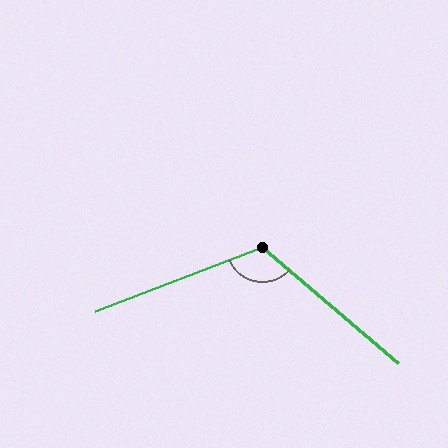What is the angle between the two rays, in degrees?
Approximately 118 degrees.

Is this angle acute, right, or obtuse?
It is obtuse.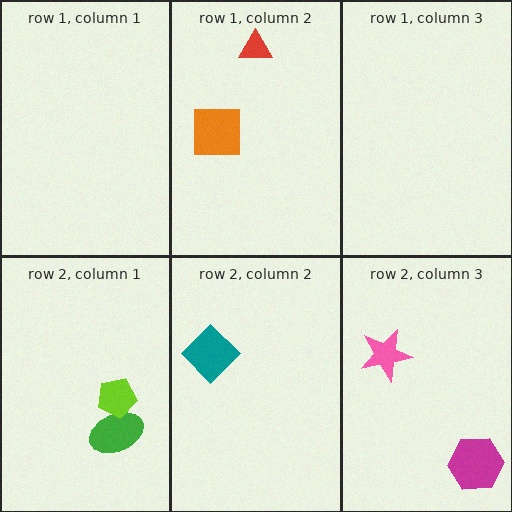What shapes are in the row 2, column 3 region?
The pink star, the magenta hexagon.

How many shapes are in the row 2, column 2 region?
1.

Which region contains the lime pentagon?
The row 2, column 1 region.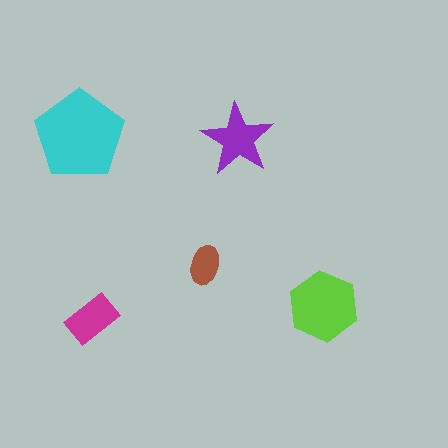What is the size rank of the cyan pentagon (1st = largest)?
1st.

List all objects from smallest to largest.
The brown ellipse, the magenta rectangle, the purple star, the lime hexagon, the cyan pentagon.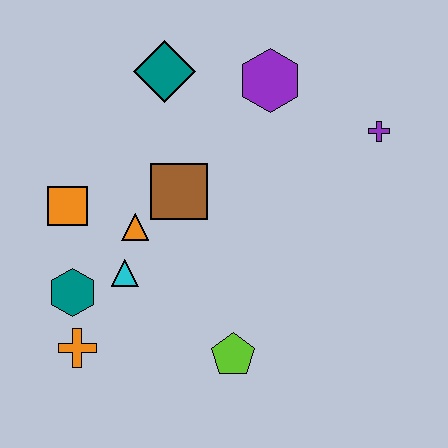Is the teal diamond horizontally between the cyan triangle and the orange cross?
No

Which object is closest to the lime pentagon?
The cyan triangle is closest to the lime pentagon.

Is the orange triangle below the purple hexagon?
Yes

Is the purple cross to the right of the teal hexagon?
Yes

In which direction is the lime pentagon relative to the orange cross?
The lime pentagon is to the right of the orange cross.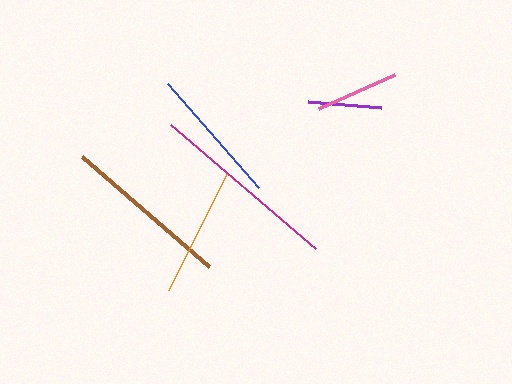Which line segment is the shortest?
The purple line is the shortest at approximately 73 pixels.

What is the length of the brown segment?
The brown segment is approximately 168 pixels long.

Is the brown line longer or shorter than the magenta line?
The magenta line is longer than the brown line.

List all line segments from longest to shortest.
From longest to shortest: magenta, brown, blue, orange, pink, purple.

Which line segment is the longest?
The magenta line is the longest at approximately 191 pixels.